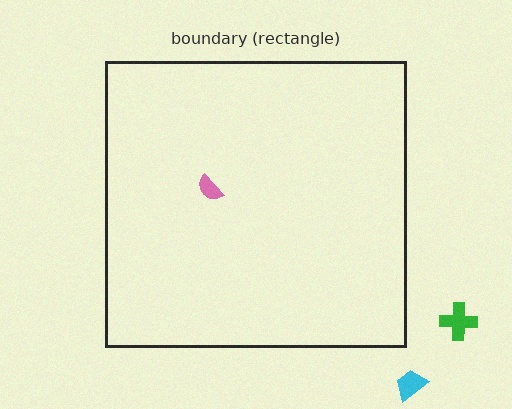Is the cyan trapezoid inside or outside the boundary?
Outside.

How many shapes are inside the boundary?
1 inside, 2 outside.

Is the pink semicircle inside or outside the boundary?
Inside.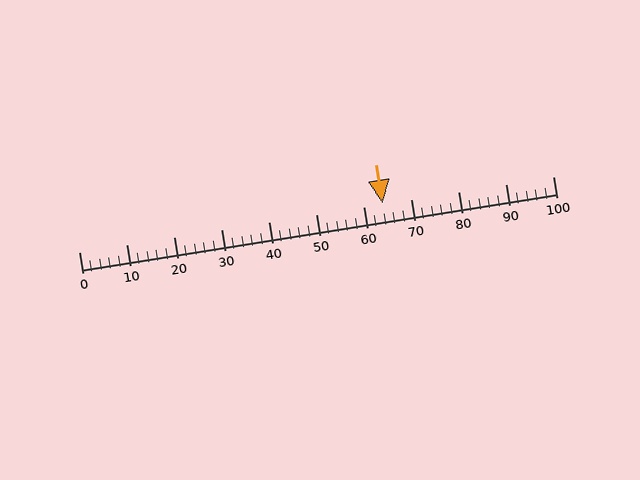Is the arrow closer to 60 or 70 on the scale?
The arrow is closer to 60.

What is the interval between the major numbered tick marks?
The major tick marks are spaced 10 units apart.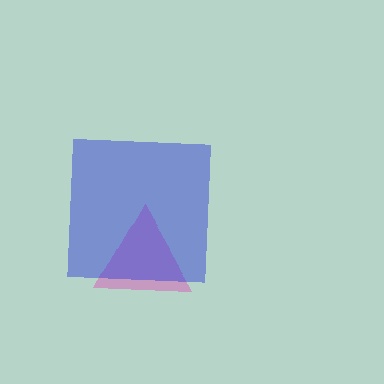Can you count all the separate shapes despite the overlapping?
Yes, there are 2 separate shapes.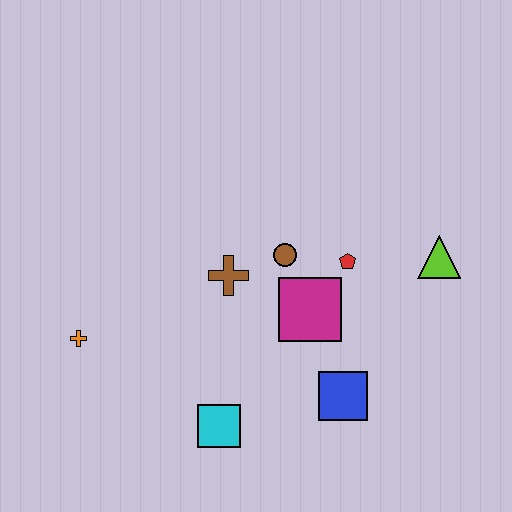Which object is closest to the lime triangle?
The red pentagon is closest to the lime triangle.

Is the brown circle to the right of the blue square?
No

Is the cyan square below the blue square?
Yes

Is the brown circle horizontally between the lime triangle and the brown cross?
Yes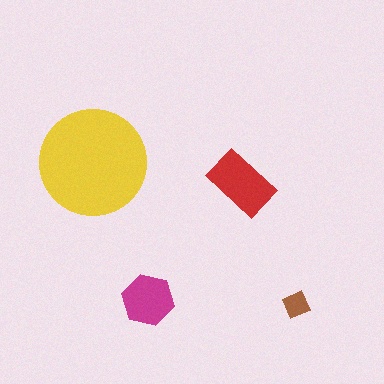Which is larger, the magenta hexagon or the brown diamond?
The magenta hexagon.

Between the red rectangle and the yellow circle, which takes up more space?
The yellow circle.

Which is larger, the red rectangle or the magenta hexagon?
The red rectangle.